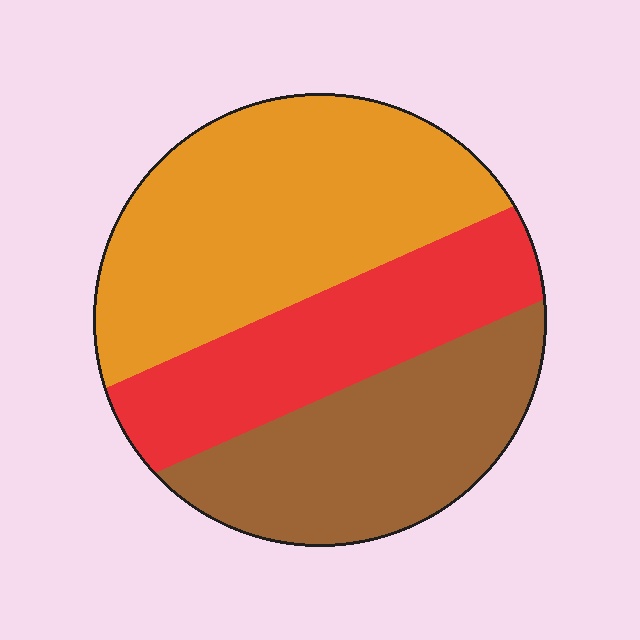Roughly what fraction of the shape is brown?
Brown takes up between a sixth and a third of the shape.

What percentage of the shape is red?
Red takes up between a sixth and a third of the shape.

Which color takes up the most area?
Orange, at roughly 45%.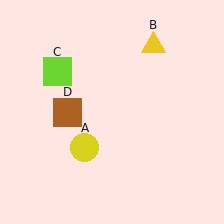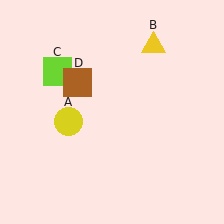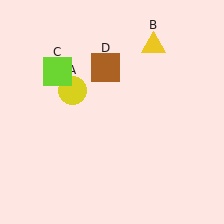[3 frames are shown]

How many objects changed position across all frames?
2 objects changed position: yellow circle (object A), brown square (object D).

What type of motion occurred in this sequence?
The yellow circle (object A), brown square (object D) rotated clockwise around the center of the scene.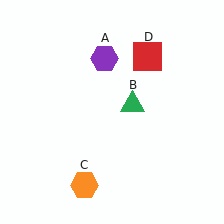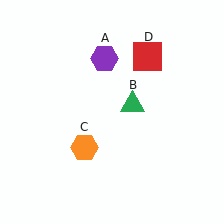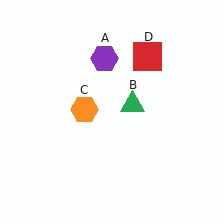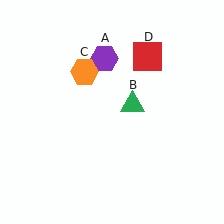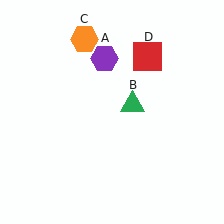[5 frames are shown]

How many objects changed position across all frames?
1 object changed position: orange hexagon (object C).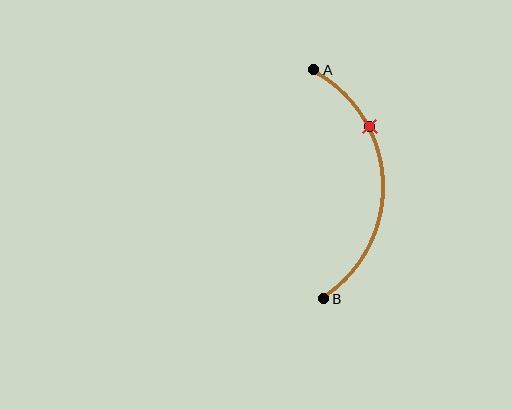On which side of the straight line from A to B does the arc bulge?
The arc bulges to the right of the straight line connecting A and B.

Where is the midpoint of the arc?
The arc midpoint is the point on the curve farthest from the straight line joining A and B. It sits to the right of that line.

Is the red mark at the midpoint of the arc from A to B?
No. The red mark lies on the arc but is closer to endpoint A. The arc midpoint would be at the point on the curve equidistant along the arc from both A and B.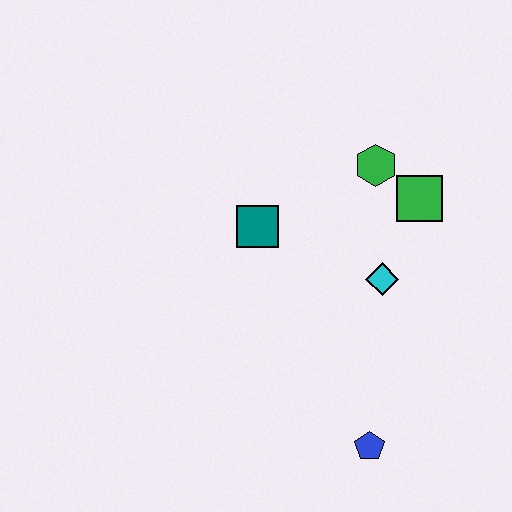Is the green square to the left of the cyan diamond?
No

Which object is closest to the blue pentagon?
The cyan diamond is closest to the blue pentagon.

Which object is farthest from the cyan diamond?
The blue pentagon is farthest from the cyan diamond.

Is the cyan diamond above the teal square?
No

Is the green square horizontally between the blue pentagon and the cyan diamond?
No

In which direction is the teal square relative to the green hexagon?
The teal square is to the left of the green hexagon.